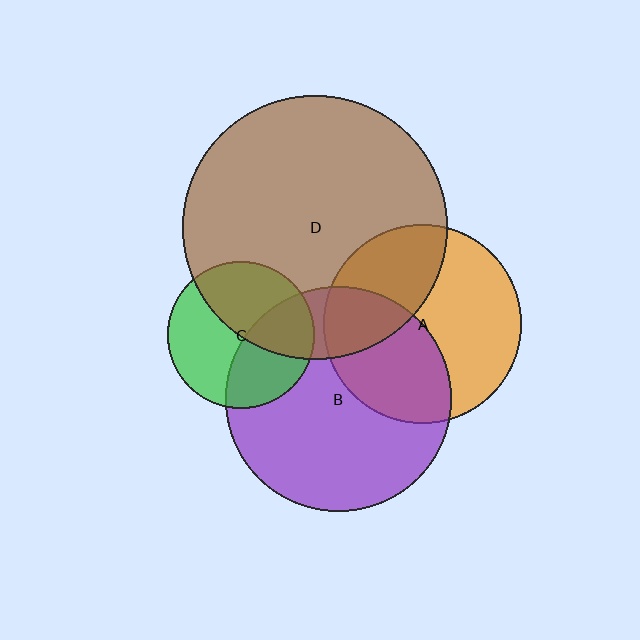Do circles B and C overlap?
Yes.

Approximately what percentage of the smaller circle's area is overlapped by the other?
Approximately 40%.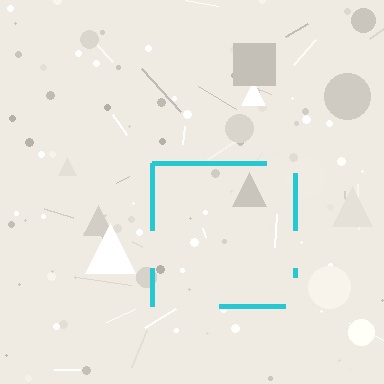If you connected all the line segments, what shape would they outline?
They would outline a square.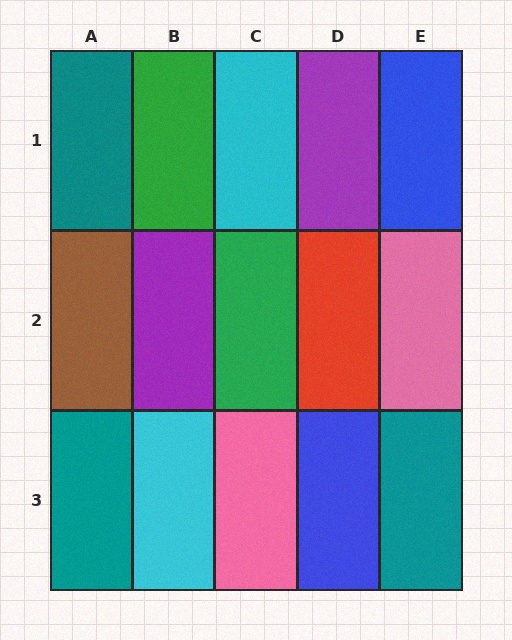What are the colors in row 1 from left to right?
Teal, green, cyan, purple, blue.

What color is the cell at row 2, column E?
Pink.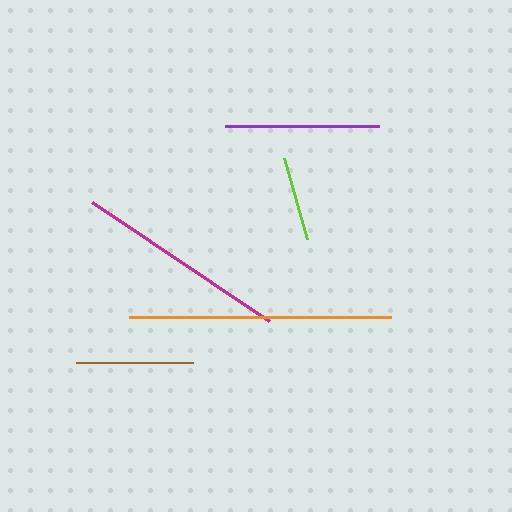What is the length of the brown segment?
The brown segment is approximately 117 pixels long.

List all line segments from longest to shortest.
From longest to shortest: orange, magenta, purple, brown, lime.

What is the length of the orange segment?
The orange segment is approximately 262 pixels long.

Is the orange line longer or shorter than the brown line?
The orange line is longer than the brown line.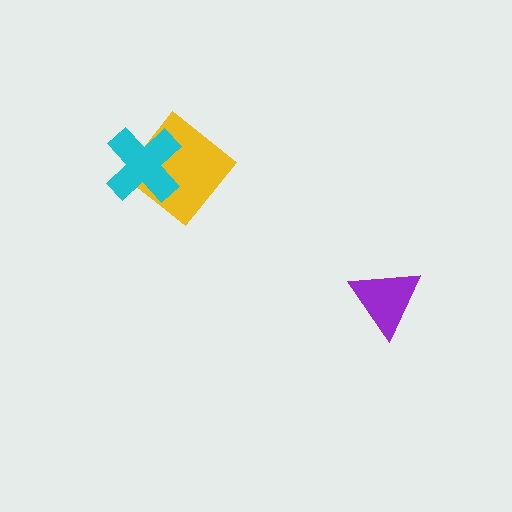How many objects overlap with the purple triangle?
0 objects overlap with the purple triangle.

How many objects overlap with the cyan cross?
1 object overlaps with the cyan cross.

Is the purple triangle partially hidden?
No, no other shape covers it.